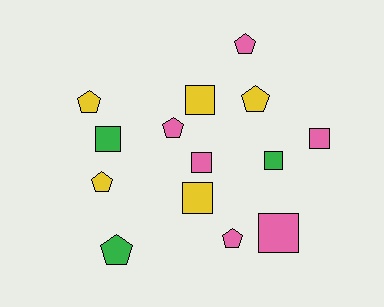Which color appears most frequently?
Pink, with 6 objects.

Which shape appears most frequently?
Square, with 7 objects.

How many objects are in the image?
There are 14 objects.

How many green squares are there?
There are 2 green squares.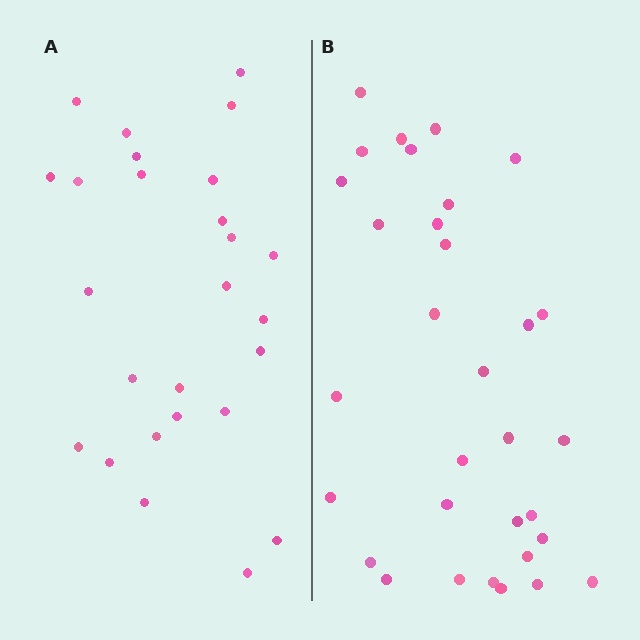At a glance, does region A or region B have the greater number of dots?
Region B (the right region) has more dots.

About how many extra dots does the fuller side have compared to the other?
Region B has about 6 more dots than region A.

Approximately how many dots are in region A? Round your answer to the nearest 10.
About 30 dots. (The exact count is 26, which rounds to 30.)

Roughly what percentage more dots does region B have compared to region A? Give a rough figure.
About 25% more.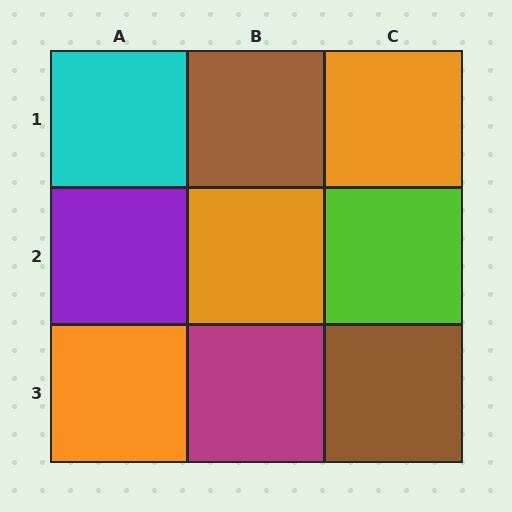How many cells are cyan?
1 cell is cyan.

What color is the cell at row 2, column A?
Purple.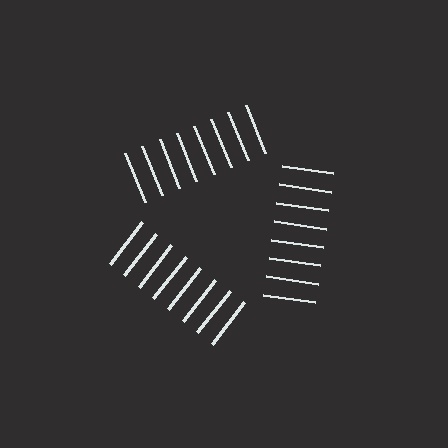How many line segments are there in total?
24 — 8 along each of the 3 edges.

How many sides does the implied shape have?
3 sides — the line-ends trace a triangle.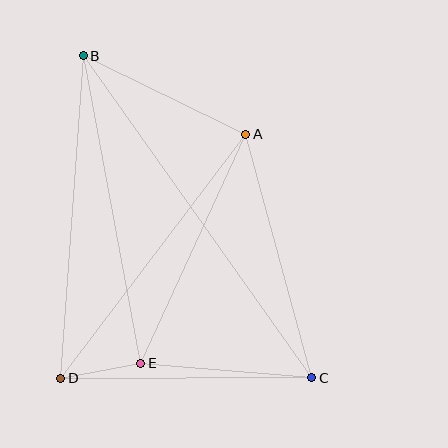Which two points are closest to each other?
Points D and E are closest to each other.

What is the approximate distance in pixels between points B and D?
The distance between B and D is approximately 323 pixels.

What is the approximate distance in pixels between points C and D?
The distance between C and D is approximately 251 pixels.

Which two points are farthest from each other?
Points B and C are farthest from each other.